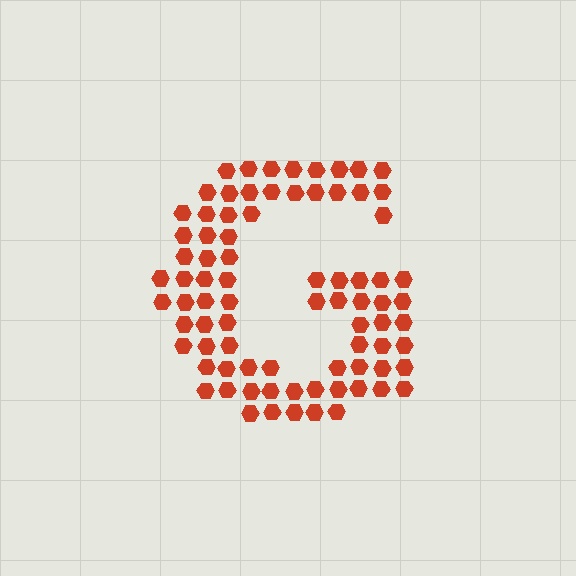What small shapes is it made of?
It is made of small hexagons.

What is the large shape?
The large shape is the letter G.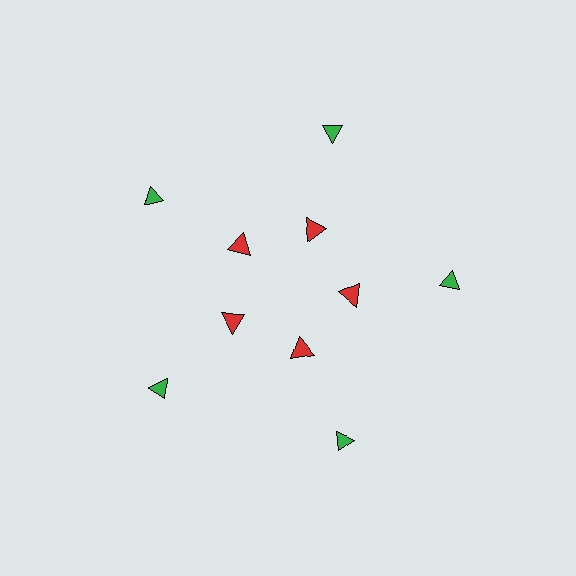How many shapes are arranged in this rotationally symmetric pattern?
There are 10 shapes, arranged in 5 groups of 2.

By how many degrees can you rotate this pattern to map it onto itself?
The pattern maps onto itself every 72 degrees of rotation.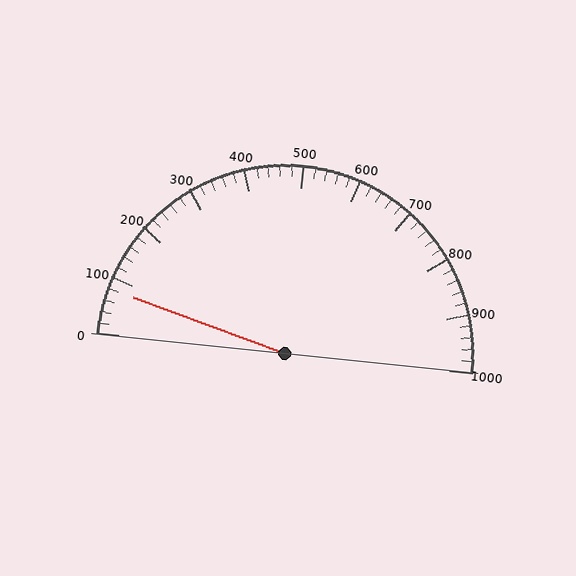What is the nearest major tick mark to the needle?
The nearest major tick mark is 100.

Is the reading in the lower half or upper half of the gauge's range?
The reading is in the lower half of the range (0 to 1000).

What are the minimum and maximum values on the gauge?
The gauge ranges from 0 to 1000.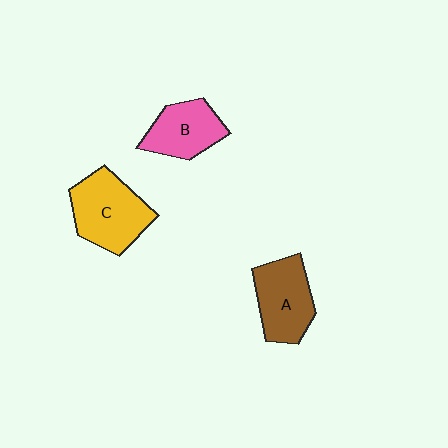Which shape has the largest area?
Shape C (yellow).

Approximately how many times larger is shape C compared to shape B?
Approximately 1.4 times.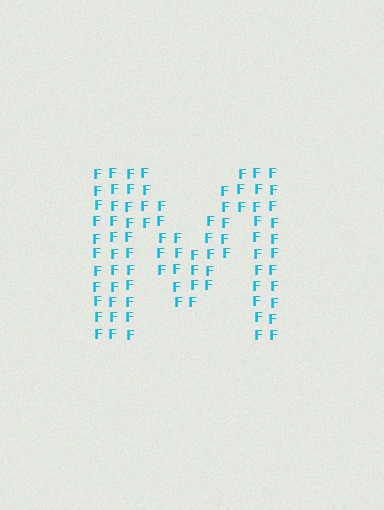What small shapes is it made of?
It is made of small letter F's.